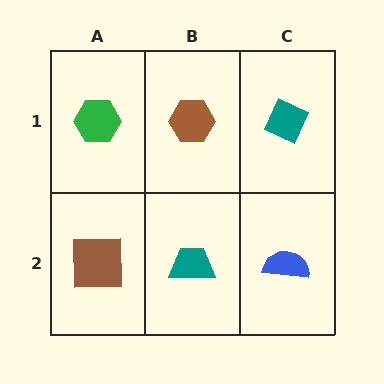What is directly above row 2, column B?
A brown hexagon.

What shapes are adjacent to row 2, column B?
A brown hexagon (row 1, column B), a brown square (row 2, column A), a blue semicircle (row 2, column C).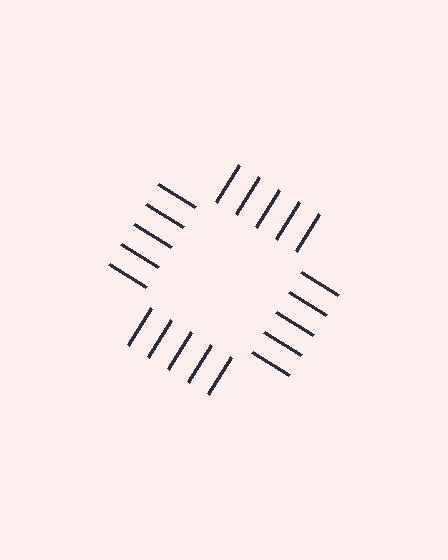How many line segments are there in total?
20 — 5 along each of the 4 edges.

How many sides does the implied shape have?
4 sides — the line-ends trace a square.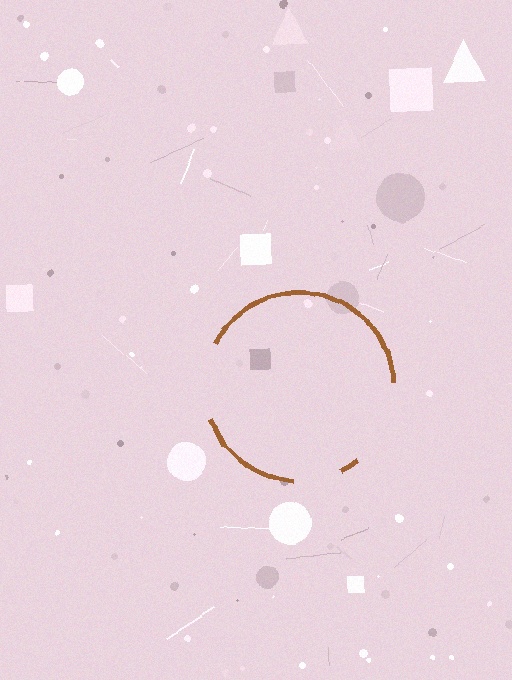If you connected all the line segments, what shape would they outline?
They would outline a circle.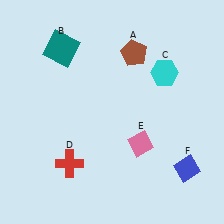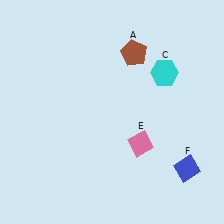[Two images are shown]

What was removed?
The teal square (B), the red cross (D) were removed in Image 2.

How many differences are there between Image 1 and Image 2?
There are 2 differences between the two images.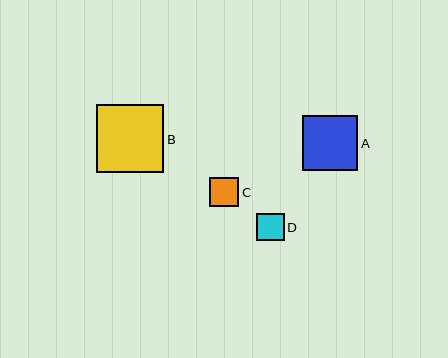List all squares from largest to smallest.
From largest to smallest: B, A, C, D.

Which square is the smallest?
Square D is the smallest with a size of approximately 27 pixels.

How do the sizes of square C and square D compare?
Square C and square D are approximately the same size.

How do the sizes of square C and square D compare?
Square C and square D are approximately the same size.